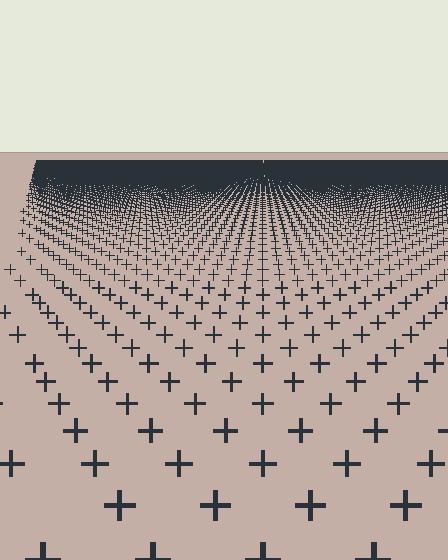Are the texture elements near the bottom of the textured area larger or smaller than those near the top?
Larger. Near the bottom, elements are closer to the viewer and appear at a bigger on-screen size.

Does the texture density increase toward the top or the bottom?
Density increases toward the top.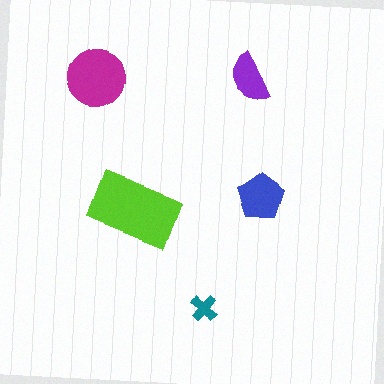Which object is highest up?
The purple semicircle is topmost.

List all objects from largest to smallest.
The lime rectangle, the magenta circle, the blue pentagon, the purple semicircle, the teal cross.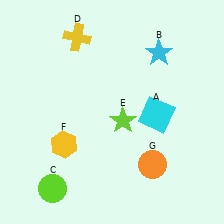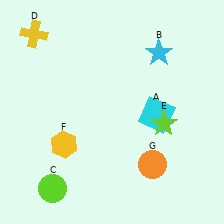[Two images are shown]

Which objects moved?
The objects that moved are: the yellow cross (D), the lime star (E).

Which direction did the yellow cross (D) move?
The yellow cross (D) moved left.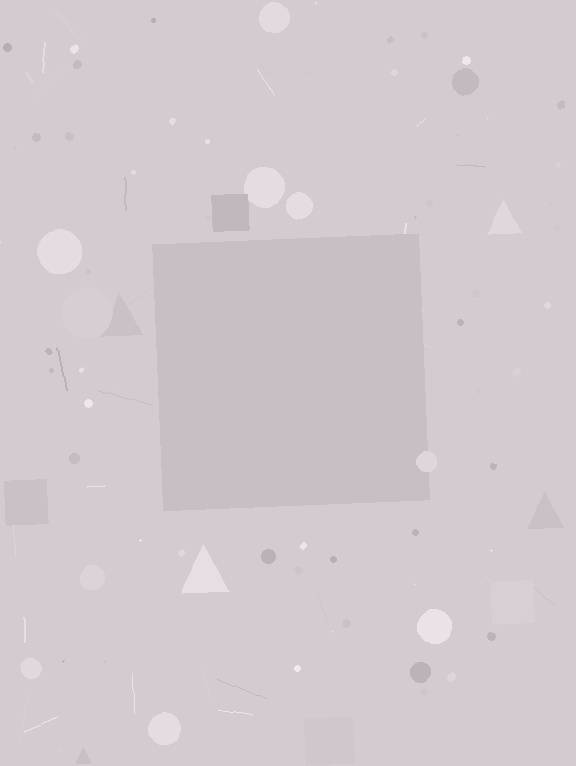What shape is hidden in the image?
A square is hidden in the image.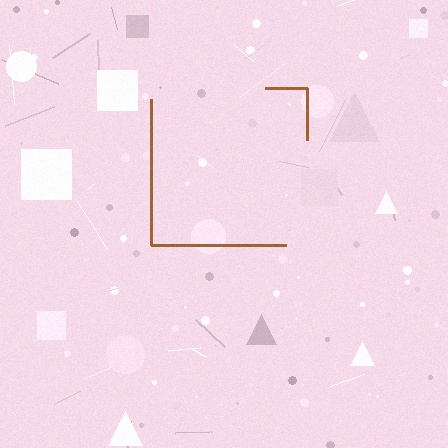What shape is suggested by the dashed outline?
The dashed outline suggests a square.